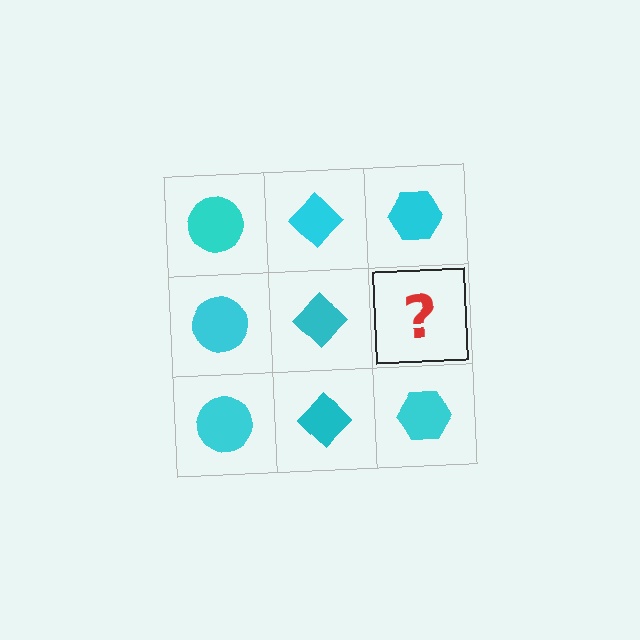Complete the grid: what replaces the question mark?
The question mark should be replaced with a cyan hexagon.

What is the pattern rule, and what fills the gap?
The rule is that each column has a consistent shape. The gap should be filled with a cyan hexagon.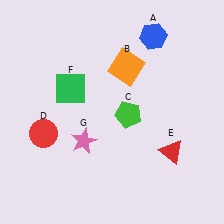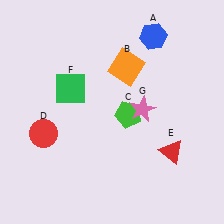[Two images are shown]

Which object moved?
The pink star (G) moved right.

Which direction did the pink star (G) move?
The pink star (G) moved right.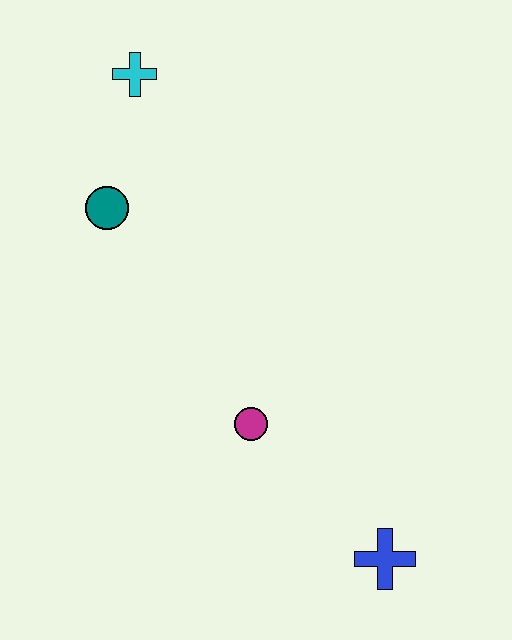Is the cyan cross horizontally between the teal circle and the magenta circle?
Yes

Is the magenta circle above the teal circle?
No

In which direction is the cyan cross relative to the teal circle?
The cyan cross is above the teal circle.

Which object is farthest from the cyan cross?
The blue cross is farthest from the cyan cross.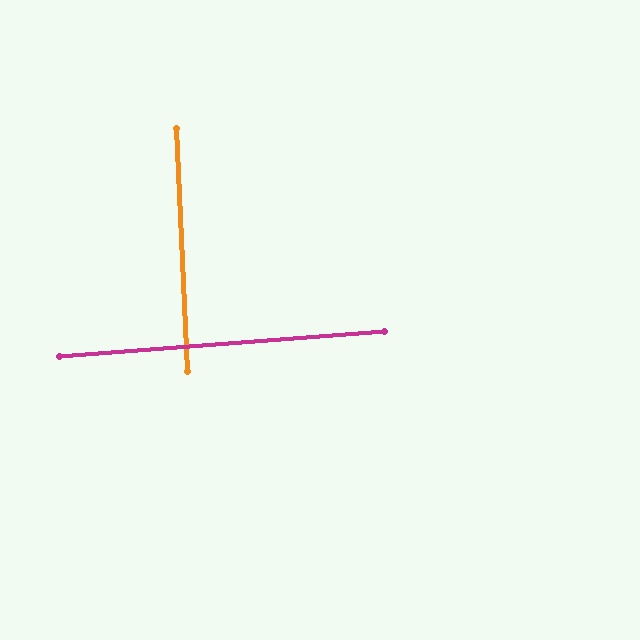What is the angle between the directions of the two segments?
Approximately 88 degrees.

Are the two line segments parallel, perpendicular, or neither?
Perpendicular — they meet at approximately 88°.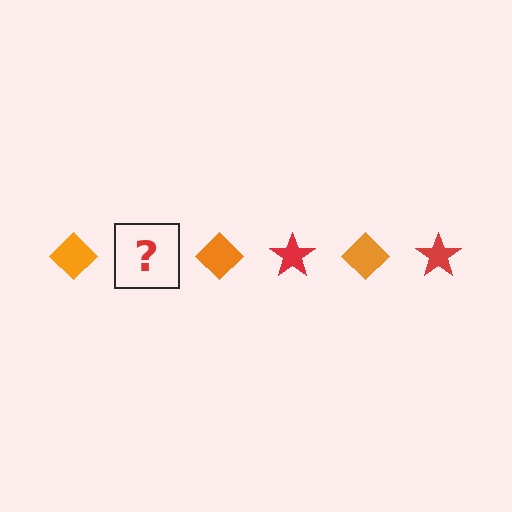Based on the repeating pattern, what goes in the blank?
The blank should be a red star.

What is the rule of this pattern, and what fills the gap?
The rule is that the pattern alternates between orange diamond and red star. The gap should be filled with a red star.